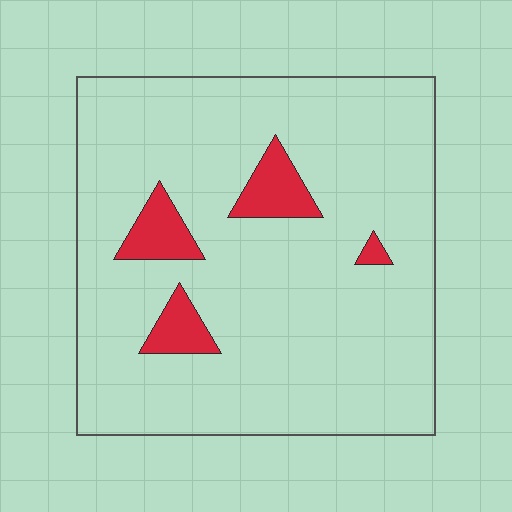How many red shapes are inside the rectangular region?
4.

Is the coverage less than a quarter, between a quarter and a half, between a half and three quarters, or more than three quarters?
Less than a quarter.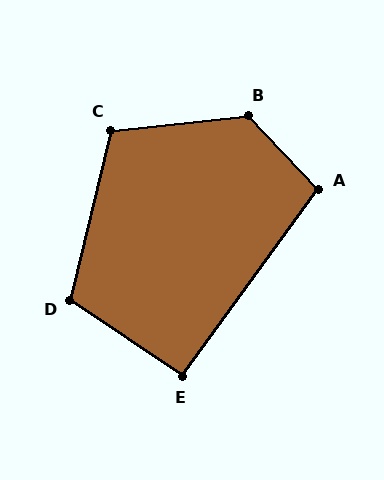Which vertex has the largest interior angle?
B, at approximately 128 degrees.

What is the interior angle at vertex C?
Approximately 110 degrees (obtuse).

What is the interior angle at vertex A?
Approximately 100 degrees (obtuse).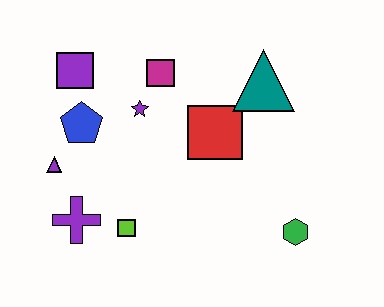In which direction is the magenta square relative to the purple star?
The magenta square is above the purple star.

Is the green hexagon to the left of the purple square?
No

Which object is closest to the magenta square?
The purple star is closest to the magenta square.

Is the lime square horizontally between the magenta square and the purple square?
Yes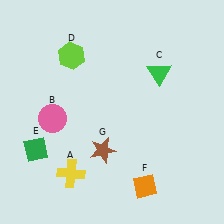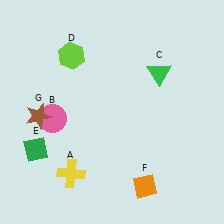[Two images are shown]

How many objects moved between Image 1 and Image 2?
1 object moved between the two images.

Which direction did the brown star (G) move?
The brown star (G) moved left.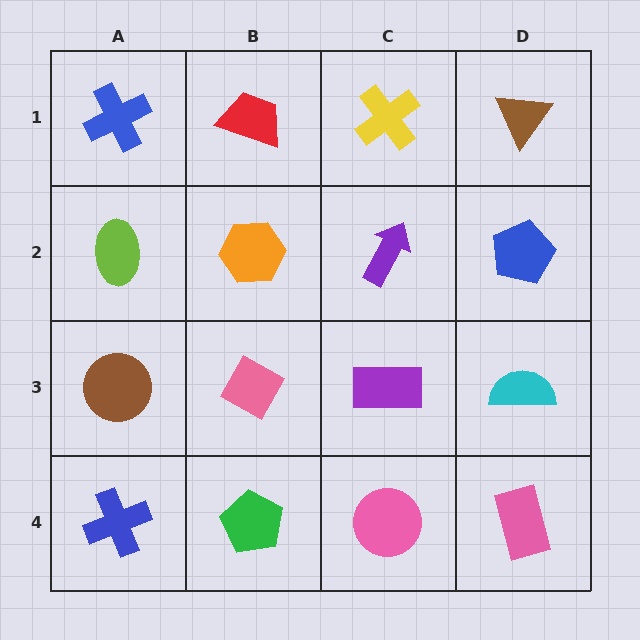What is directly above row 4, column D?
A cyan semicircle.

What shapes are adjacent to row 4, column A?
A brown circle (row 3, column A), a green pentagon (row 4, column B).